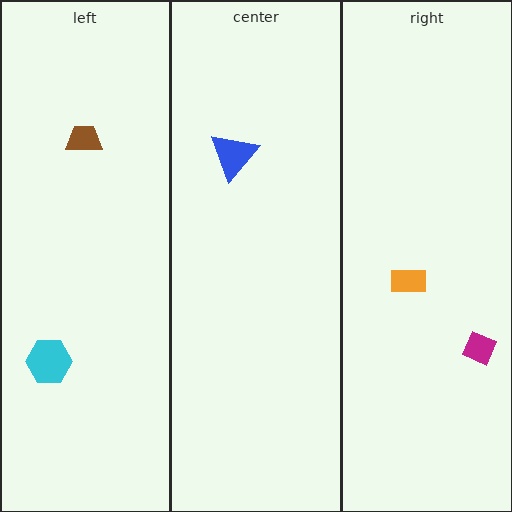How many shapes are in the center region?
1.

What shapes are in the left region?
The brown trapezoid, the cyan hexagon.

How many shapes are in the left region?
2.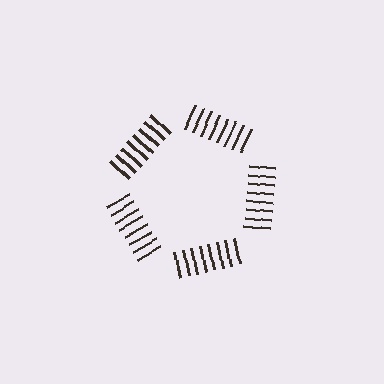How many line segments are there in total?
40 — 8 along each of the 5 edges.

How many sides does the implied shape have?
5 sides — the line-ends trace a pentagon.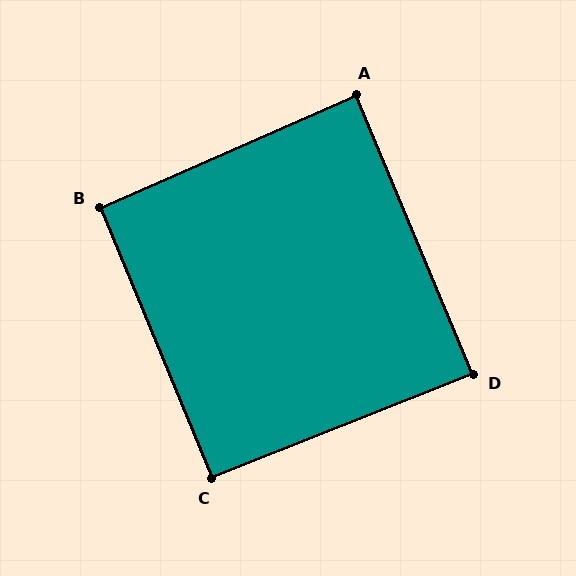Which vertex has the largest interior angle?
B, at approximately 91 degrees.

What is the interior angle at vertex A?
Approximately 89 degrees (approximately right).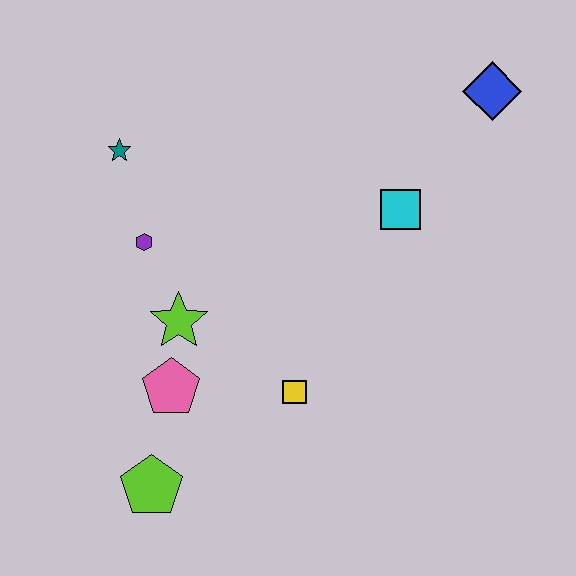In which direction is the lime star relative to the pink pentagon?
The lime star is above the pink pentagon.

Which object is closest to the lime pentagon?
The pink pentagon is closest to the lime pentagon.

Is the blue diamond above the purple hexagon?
Yes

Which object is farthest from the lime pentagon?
The blue diamond is farthest from the lime pentagon.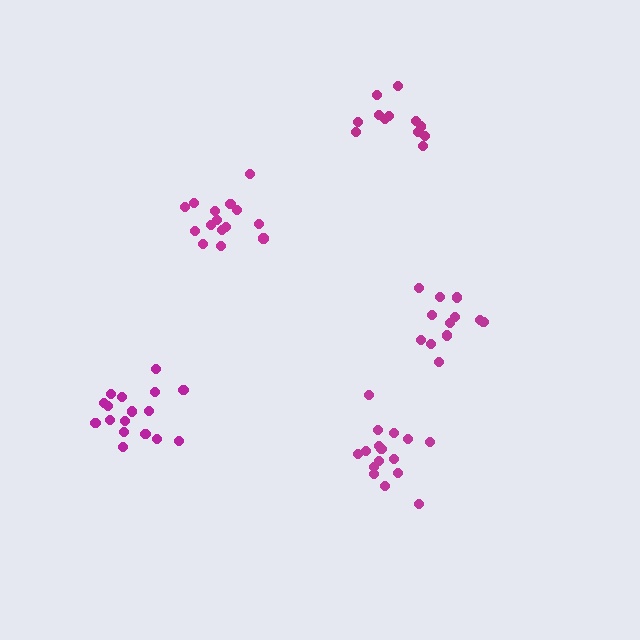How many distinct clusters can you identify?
There are 5 distinct clusters.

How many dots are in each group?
Group 1: 15 dots, Group 2: 12 dots, Group 3: 16 dots, Group 4: 12 dots, Group 5: 17 dots (72 total).